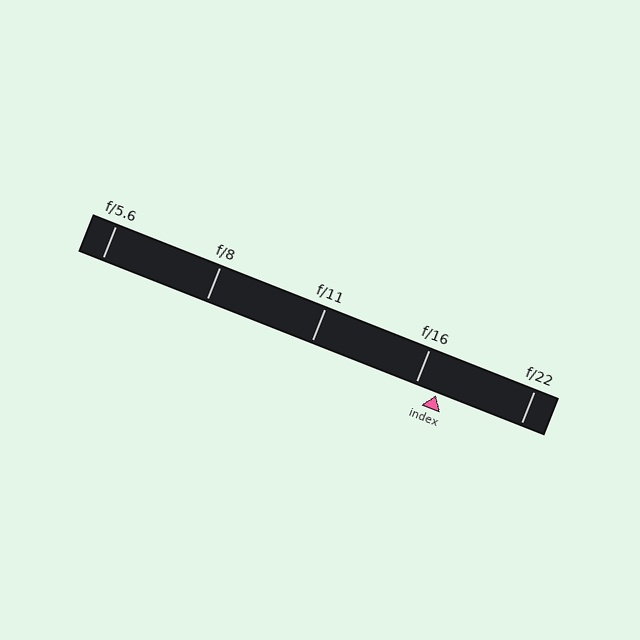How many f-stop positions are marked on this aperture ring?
There are 5 f-stop positions marked.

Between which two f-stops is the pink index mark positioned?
The index mark is between f/16 and f/22.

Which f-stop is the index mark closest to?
The index mark is closest to f/16.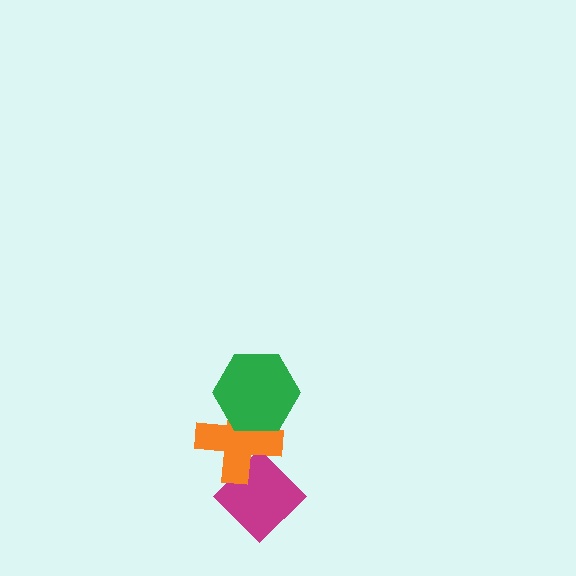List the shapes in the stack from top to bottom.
From top to bottom: the green hexagon, the orange cross, the magenta diamond.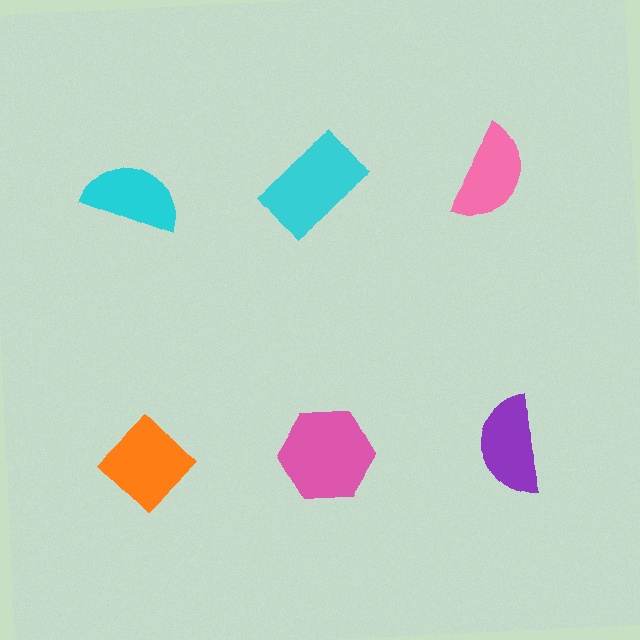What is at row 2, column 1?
An orange diamond.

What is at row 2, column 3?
A purple semicircle.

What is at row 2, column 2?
A pink hexagon.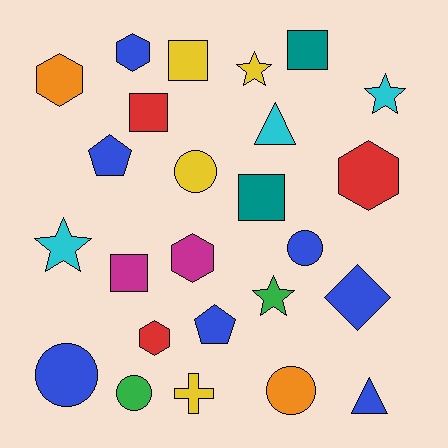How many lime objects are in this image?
There are no lime objects.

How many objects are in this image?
There are 25 objects.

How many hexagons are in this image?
There are 5 hexagons.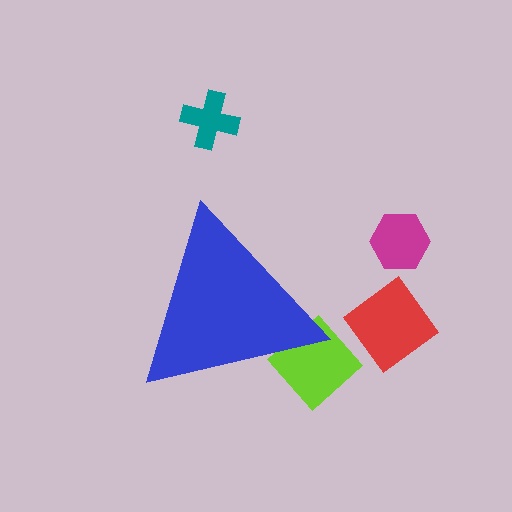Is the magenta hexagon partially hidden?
No, the magenta hexagon is fully visible.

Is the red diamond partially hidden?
No, the red diamond is fully visible.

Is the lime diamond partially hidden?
Yes, the lime diamond is partially hidden behind the blue triangle.